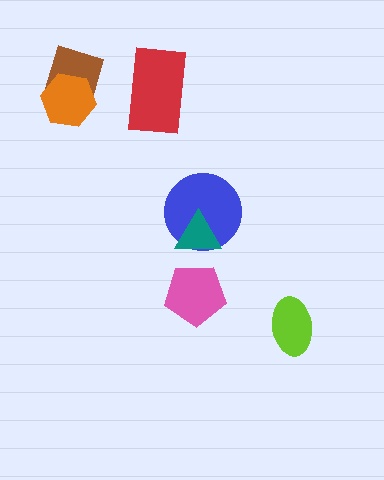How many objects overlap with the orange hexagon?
1 object overlaps with the orange hexagon.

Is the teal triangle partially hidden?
No, no other shape covers it.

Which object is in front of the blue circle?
The teal triangle is in front of the blue circle.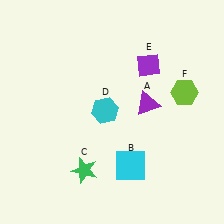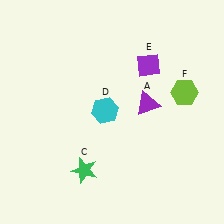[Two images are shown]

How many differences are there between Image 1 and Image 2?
There is 1 difference between the two images.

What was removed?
The cyan square (B) was removed in Image 2.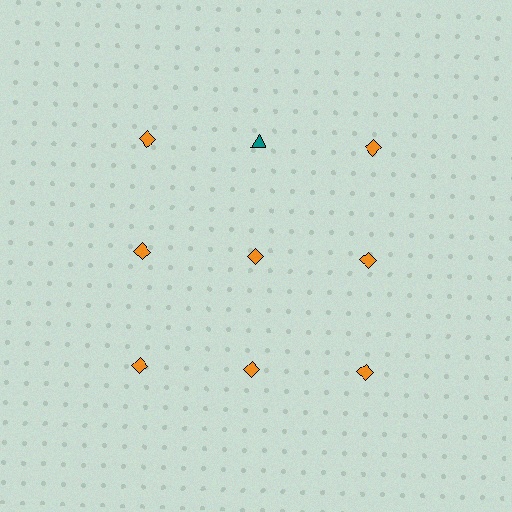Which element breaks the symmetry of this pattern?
The teal triangle in the top row, second from left column breaks the symmetry. All other shapes are orange diamonds.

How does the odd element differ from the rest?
It differs in both color (teal instead of orange) and shape (triangle instead of diamond).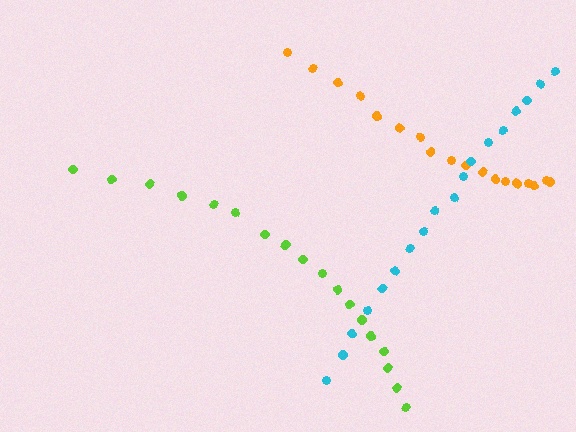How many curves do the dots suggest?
There are 3 distinct paths.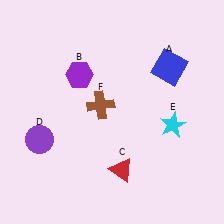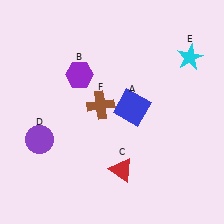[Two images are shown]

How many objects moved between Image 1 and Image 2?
2 objects moved between the two images.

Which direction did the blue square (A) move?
The blue square (A) moved down.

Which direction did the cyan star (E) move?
The cyan star (E) moved up.